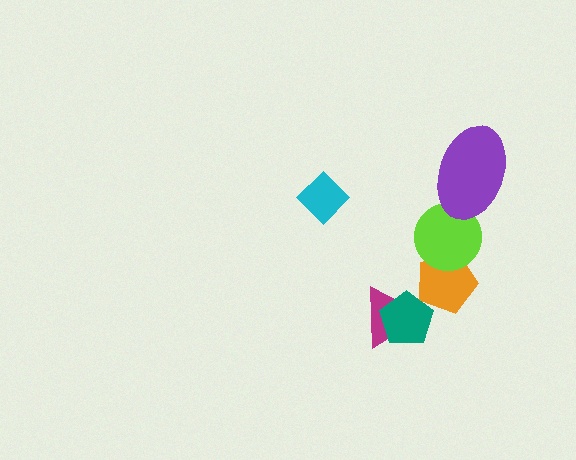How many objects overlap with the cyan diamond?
0 objects overlap with the cyan diamond.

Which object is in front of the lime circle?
The purple ellipse is in front of the lime circle.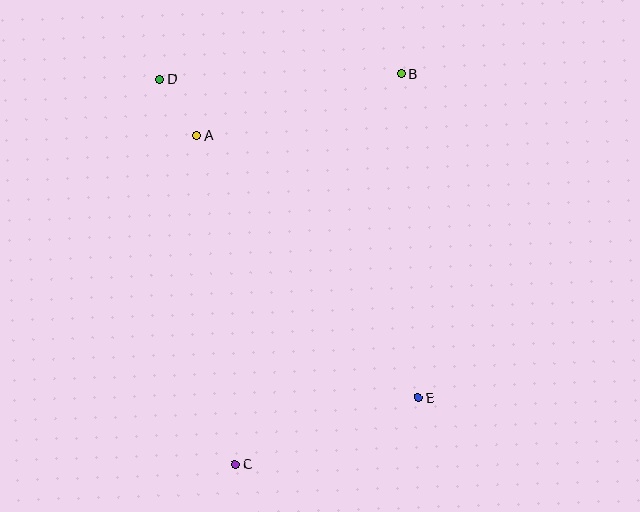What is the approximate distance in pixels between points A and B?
The distance between A and B is approximately 214 pixels.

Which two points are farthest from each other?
Points B and C are farthest from each other.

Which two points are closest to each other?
Points A and D are closest to each other.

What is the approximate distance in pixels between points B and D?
The distance between B and D is approximately 241 pixels.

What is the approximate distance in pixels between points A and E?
The distance between A and E is approximately 343 pixels.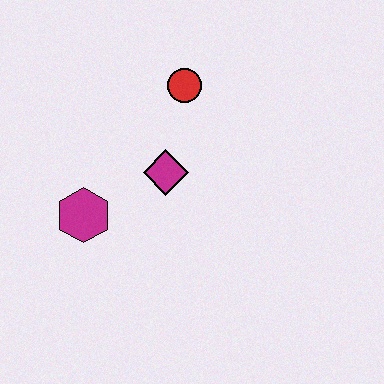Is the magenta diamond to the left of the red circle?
Yes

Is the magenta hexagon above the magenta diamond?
No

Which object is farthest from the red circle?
The magenta hexagon is farthest from the red circle.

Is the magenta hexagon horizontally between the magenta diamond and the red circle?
No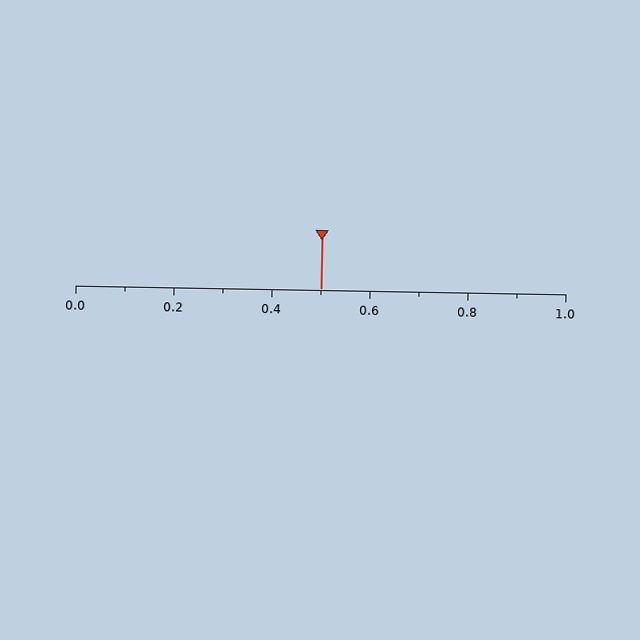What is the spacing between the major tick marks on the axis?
The major ticks are spaced 0.2 apart.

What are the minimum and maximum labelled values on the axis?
The axis runs from 0.0 to 1.0.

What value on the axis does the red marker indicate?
The marker indicates approximately 0.5.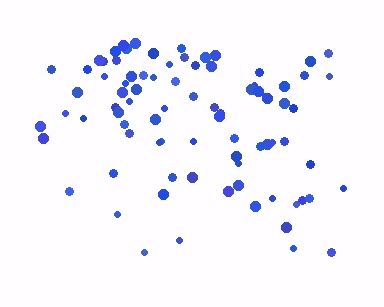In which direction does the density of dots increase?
From bottom to top, with the top side densest.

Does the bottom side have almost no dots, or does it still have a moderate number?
Still a moderate number, just noticeably fewer than the top.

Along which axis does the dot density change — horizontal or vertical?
Vertical.